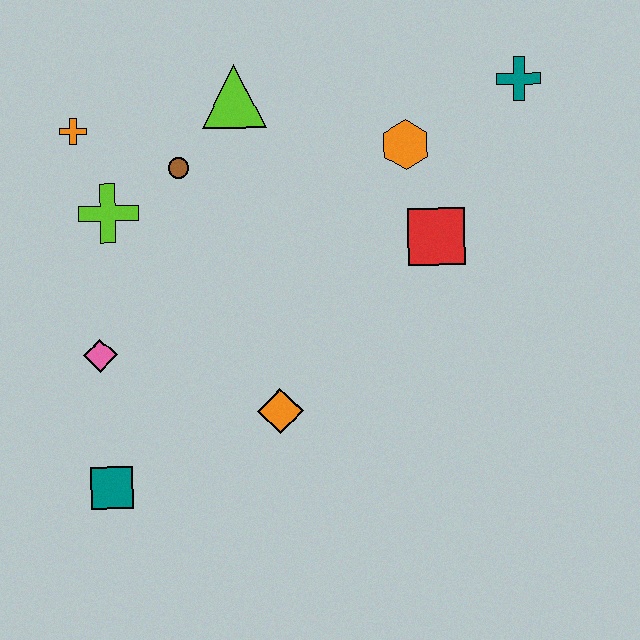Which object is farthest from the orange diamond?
The teal cross is farthest from the orange diamond.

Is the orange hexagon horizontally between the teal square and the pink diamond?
No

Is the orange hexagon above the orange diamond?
Yes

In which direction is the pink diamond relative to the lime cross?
The pink diamond is below the lime cross.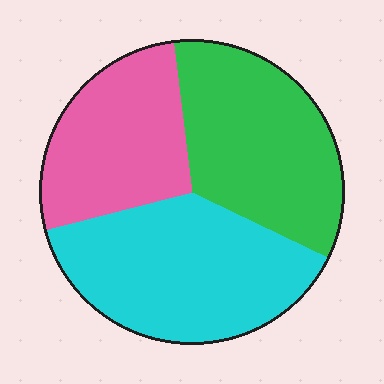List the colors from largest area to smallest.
From largest to smallest: cyan, green, pink.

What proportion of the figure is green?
Green covers around 35% of the figure.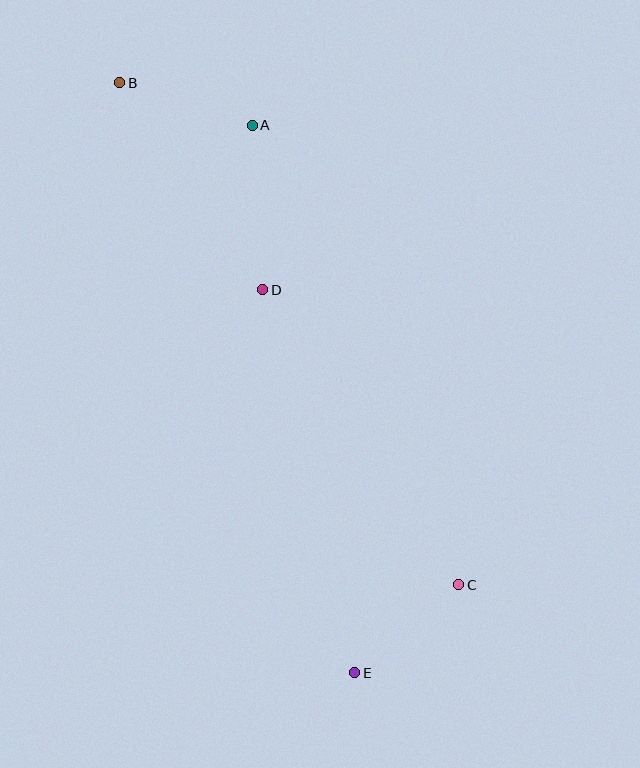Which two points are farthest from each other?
Points B and E are farthest from each other.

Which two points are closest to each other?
Points C and E are closest to each other.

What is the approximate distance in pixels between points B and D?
The distance between B and D is approximately 252 pixels.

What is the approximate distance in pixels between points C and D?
The distance between C and D is approximately 354 pixels.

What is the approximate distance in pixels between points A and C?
The distance between A and C is approximately 504 pixels.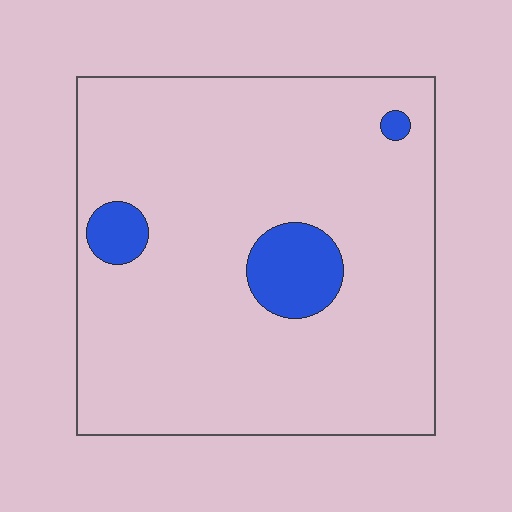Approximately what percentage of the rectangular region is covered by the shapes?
Approximately 10%.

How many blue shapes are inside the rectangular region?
3.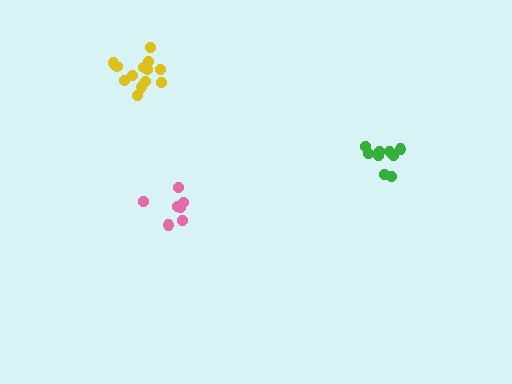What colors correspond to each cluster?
The clusters are colored: pink, green, yellow.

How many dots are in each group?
Group 1: 7 dots, Group 2: 9 dots, Group 3: 13 dots (29 total).